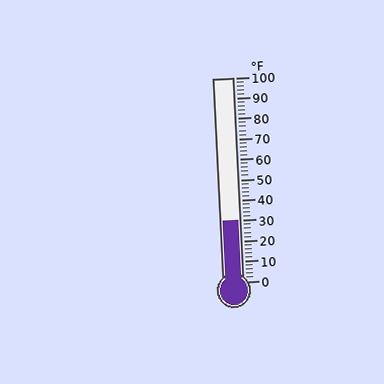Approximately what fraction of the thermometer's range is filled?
The thermometer is filled to approximately 30% of its range.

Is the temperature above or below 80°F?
The temperature is below 80°F.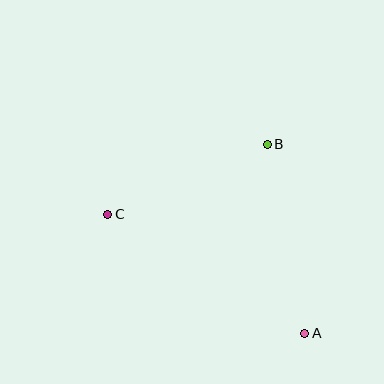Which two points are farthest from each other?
Points A and C are farthest from each other.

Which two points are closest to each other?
Points B and C are closest to each other.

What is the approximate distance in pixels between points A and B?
The distance between A and B is approximately 193 pixels.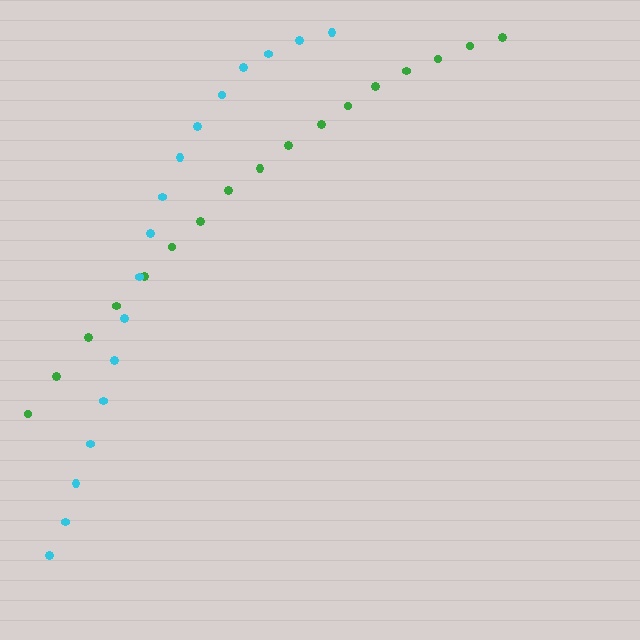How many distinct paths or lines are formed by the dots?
There are 2 distinct paths.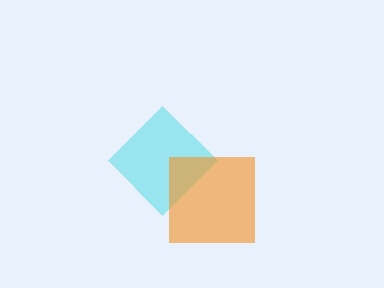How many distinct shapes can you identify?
There are 2 distinct shapes: a cyan diamond, an orange square.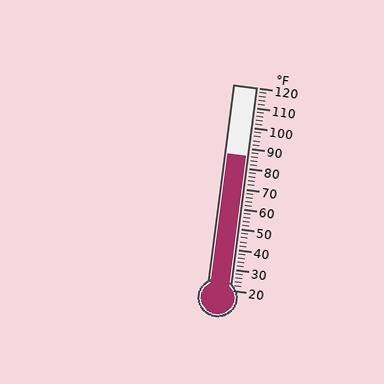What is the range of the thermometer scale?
The thermometer scale ranges from 20°F to 120°F.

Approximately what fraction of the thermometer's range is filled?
The thermometer is filled to approximately 65% of its range.